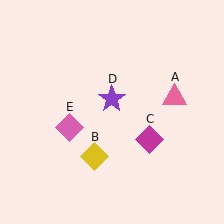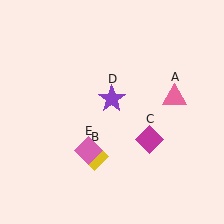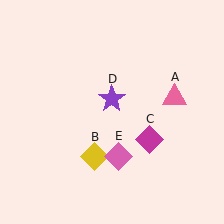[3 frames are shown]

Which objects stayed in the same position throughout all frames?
Pink triangle (object A) and yellow diamond (object B) and magenta diamond (object C) and purple star (object D) remained stationary.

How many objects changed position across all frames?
1 object changed position: pink diamond (object E).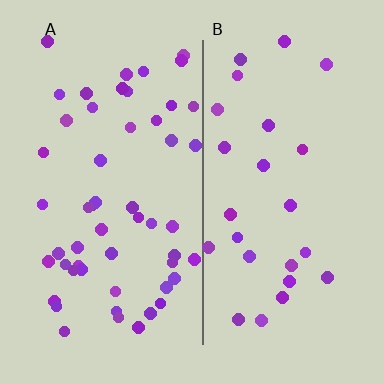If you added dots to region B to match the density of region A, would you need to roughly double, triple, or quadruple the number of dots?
Approximately double.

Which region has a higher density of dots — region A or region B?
A (the left).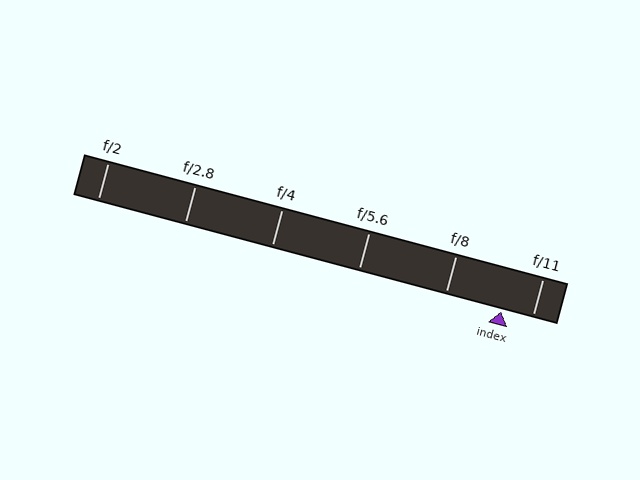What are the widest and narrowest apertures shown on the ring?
The widest aperture shown is f/2 and the narrowest is f/11.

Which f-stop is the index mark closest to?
The index mark is closest to f/11.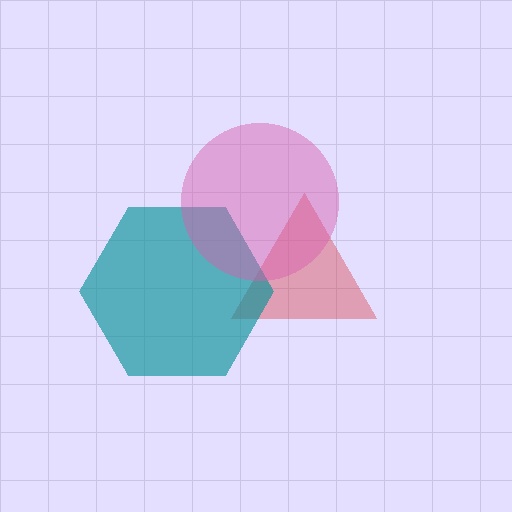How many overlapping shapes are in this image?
There are 3 overlapping shapes in the image.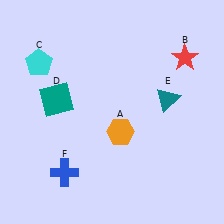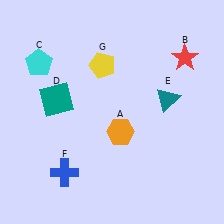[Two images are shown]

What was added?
A yellow pentagon (G) was added in Image 2.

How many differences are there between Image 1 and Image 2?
There is 1 difference between the two images.